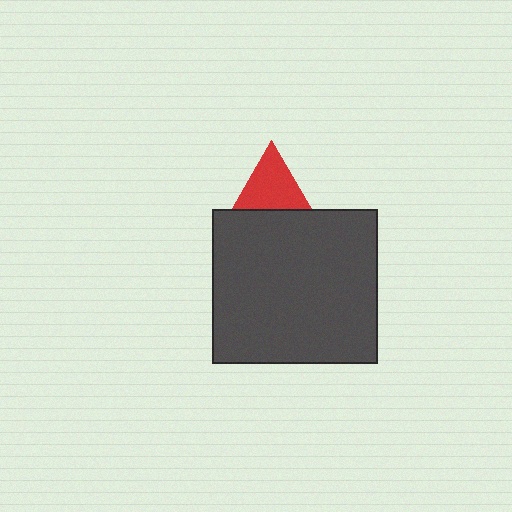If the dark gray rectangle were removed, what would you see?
You would see the complete red triangle.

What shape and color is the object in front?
The object in front is a dark gray rectangle.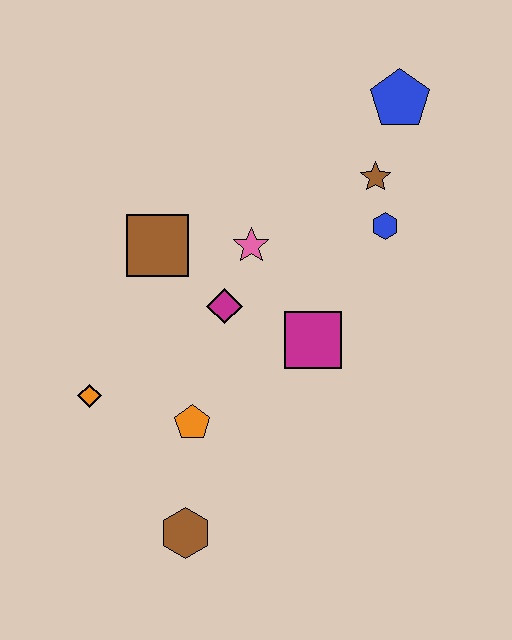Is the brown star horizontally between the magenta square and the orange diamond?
No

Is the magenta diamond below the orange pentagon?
No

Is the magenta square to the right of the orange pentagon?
Yes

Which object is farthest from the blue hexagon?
The brown hexagon is farthest from the blue hexagon.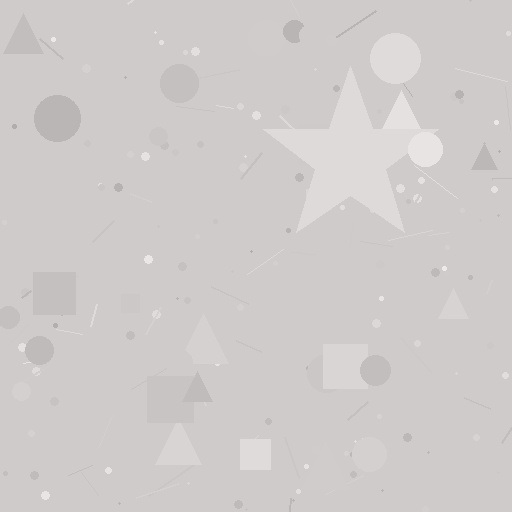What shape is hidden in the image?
A star is hidden in the image.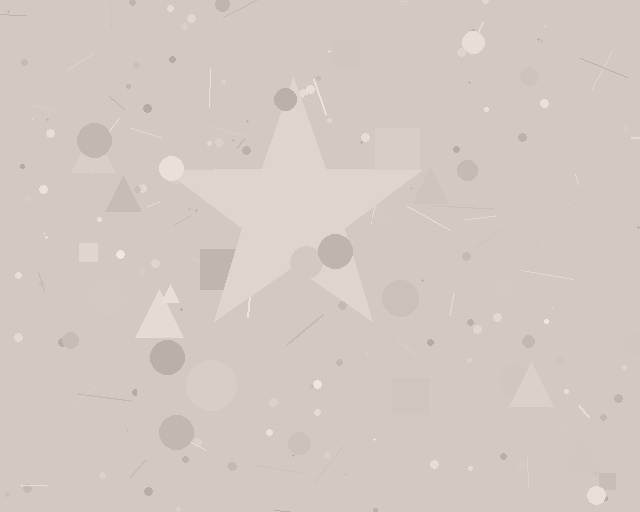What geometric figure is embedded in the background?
A star is embedded in the background.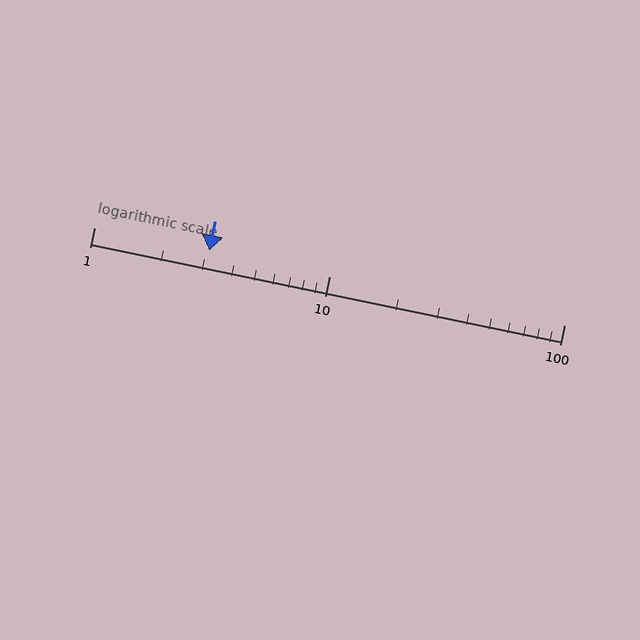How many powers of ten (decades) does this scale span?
The scale spans 2 decades, from 1 to 100.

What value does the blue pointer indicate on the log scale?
The pointer indicates approximately 3.1.